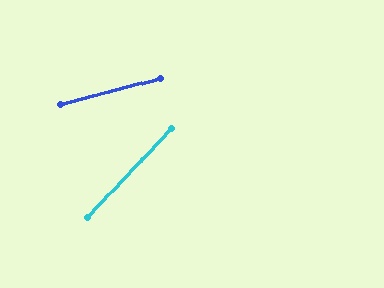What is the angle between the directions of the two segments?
Approximately 32 degrees.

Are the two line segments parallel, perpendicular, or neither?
Neither parallel nor perpendicular — they differ by about 32°.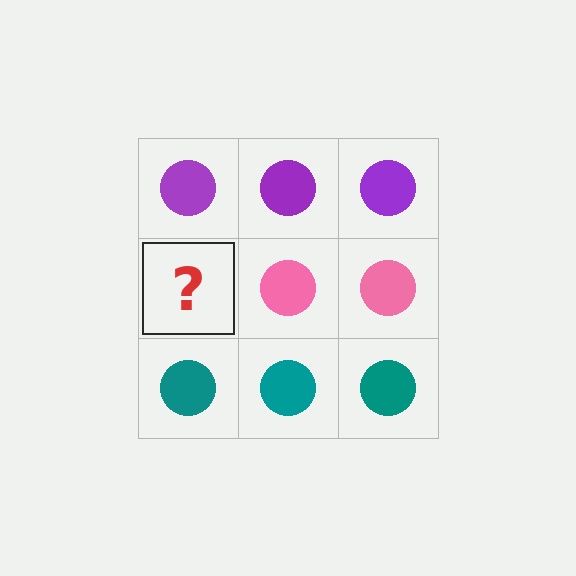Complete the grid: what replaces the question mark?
The question mark should be replaced with a pink circle.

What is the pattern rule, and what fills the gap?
The rule is that each row has a consistent color. The gap should be filled with a pink circle.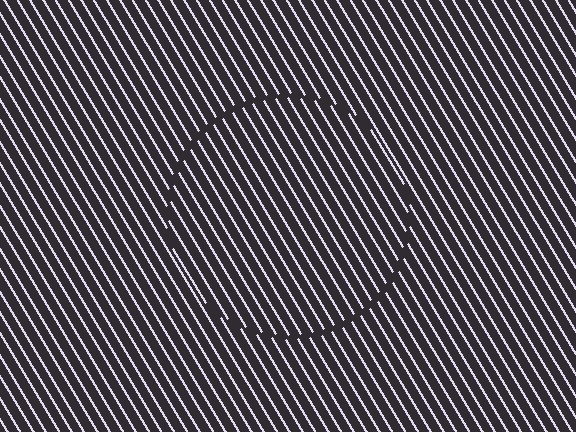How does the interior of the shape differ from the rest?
The interior of the shape contains the same grating, shifted by half a period — the contour is defined by the phase discontinuity where line-ends from the inner and outer gratings abut.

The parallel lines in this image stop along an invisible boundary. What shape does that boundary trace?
An illusory circle. The interior of the shape contains the same grating, shifted by half a period — the contour is defined by the phase discontinuity where line-ends from the inner and outer gratings abut.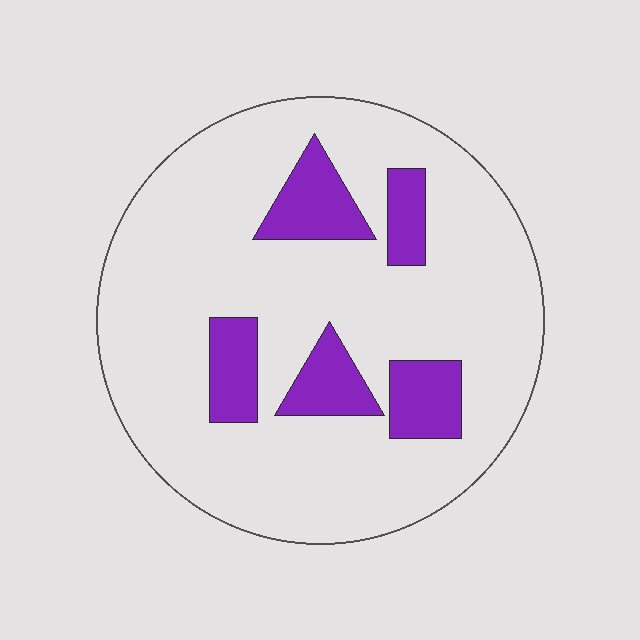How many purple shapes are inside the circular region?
5.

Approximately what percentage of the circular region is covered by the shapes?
Approximately 15%.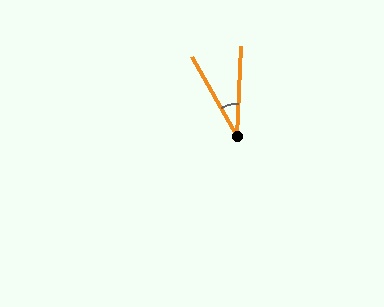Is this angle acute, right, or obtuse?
It is acute.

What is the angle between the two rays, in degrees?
Approximately 33 degrees.